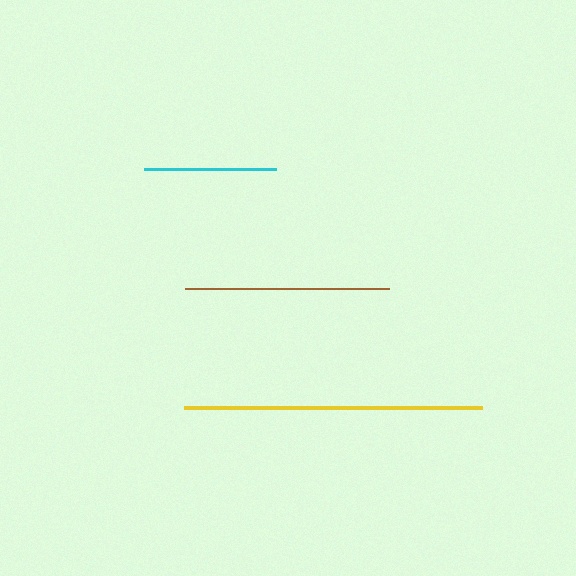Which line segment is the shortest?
The cyan line is the shortest at approximately 132 pixels.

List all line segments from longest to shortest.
From longest to shortest: yellow, brown, cyan.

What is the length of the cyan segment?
The cyan segment is approximately 132 pixels long.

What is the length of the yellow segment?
The yellow segment is approximately 298 pixels long.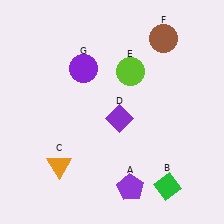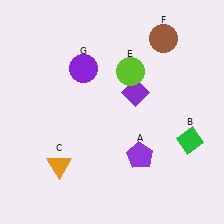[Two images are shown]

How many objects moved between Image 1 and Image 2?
3 objects moved between the two images.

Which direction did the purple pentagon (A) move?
The purple pentagon (A) moved up.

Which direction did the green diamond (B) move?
The green diamond (B) moved up.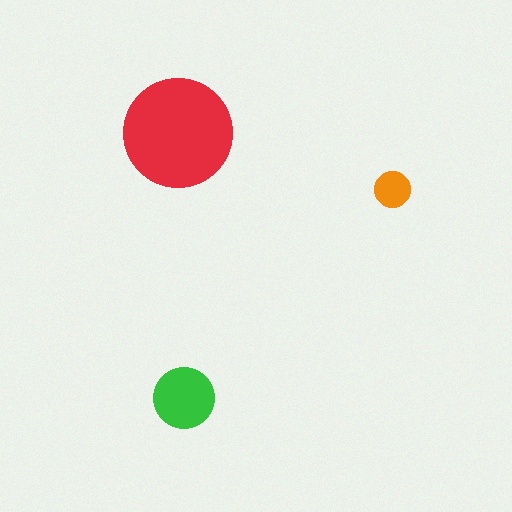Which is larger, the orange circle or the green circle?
The green one.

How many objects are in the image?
There are 3 objects in the image.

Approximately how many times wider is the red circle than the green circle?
About 2 times wider.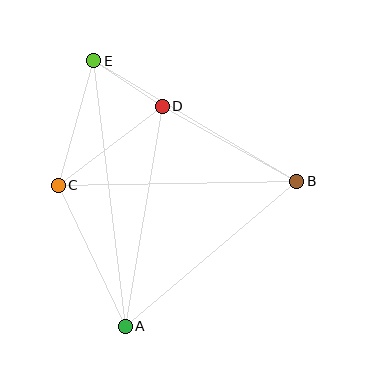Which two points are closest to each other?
Points D and E are closest to each other.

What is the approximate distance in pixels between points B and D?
The distance between B and D is approximately 154 pixels.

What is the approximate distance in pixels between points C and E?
The distance between C and E is approximately 129 pixels.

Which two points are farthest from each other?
Points A and E are farthest from each other.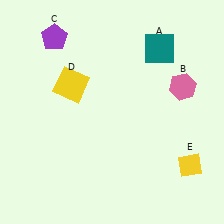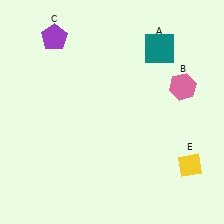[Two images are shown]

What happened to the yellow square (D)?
The yellow square (D) was removed in Image 2. It was in the top-left area of Image 1.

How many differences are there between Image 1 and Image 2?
There is 1 difference between the two images.